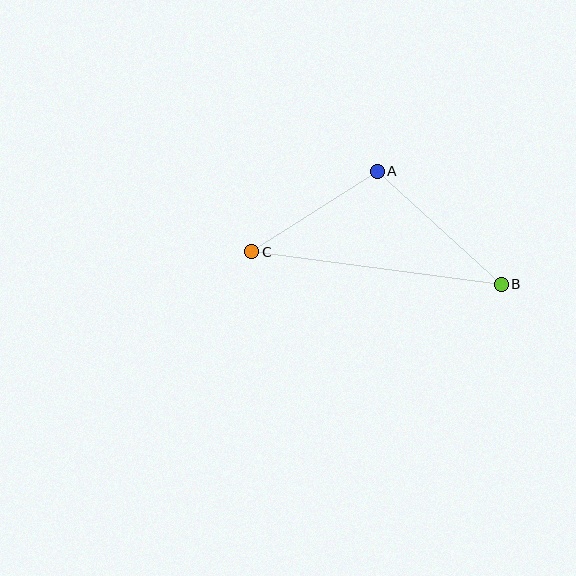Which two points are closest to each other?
Points A and C are closest to each other.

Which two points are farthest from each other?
Points B and C are farthest from each other.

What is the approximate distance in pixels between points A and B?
The distance between A and B is approximately 168 pixels.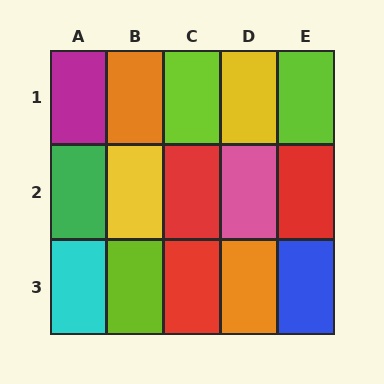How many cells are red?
3 cells are red.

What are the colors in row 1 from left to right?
Magenta, orange, lime, yellow, lime.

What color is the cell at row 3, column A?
Cyan.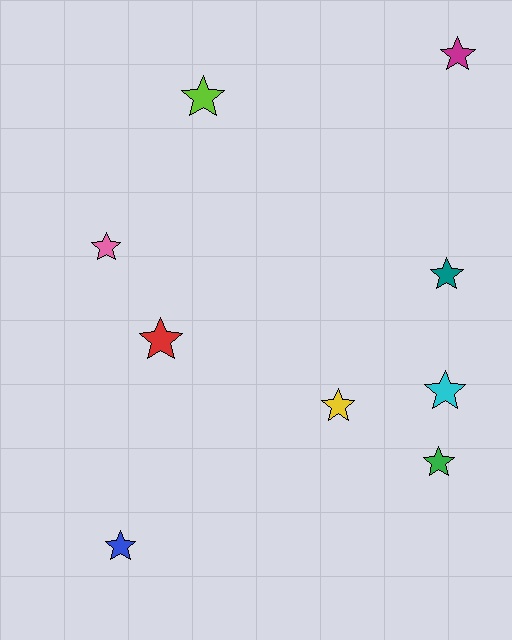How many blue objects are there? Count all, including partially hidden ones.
There is 1 blue object.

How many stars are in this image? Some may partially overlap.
There are 9 stars.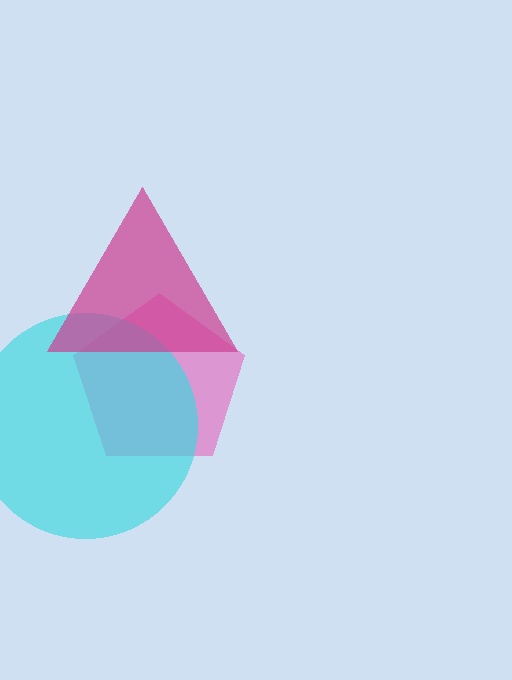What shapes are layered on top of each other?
The layered shapes are: a pink pentagon, a cyan circle, a magenta triangle.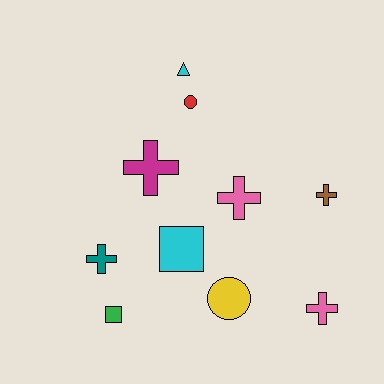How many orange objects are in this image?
There are no orange objects.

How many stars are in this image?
There are no stars.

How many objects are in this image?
There are 10 objects.